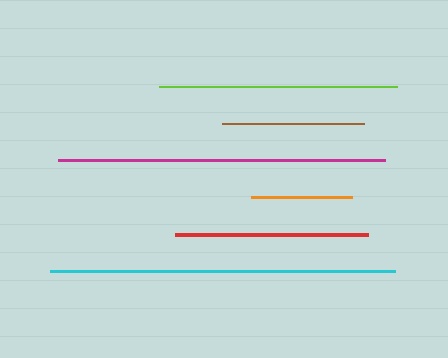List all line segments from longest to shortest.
From longest to shortest: cyan, magenta, lime, red, brown, orange.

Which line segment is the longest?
The cyan line is the longest at approximately 345 pixels.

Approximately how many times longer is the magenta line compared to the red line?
The magenta line is approximately 1.7 times the length of the red line.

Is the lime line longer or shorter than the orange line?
The lime line is longer than the orange line.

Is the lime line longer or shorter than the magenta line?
The magenta line is longer than the lime line.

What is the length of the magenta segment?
The magenta segment is approximately 327 pixels long.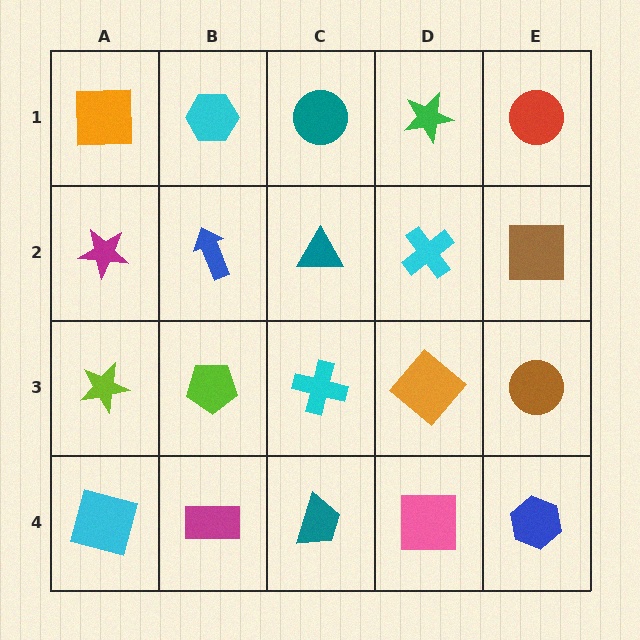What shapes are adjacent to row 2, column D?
A green star (row 1, column D), an orange diamond (row 3, column D), a teal triangle (row 2, column C), a brown square (row 2, column E).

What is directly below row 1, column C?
A teal triangle.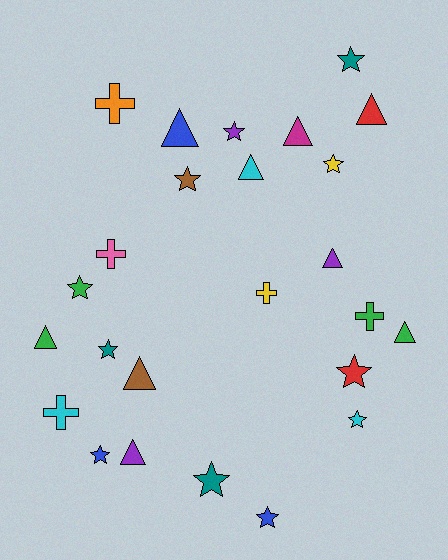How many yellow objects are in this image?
There are 2 yellow objects.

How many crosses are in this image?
There are 5 crosses.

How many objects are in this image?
There are 25 objects.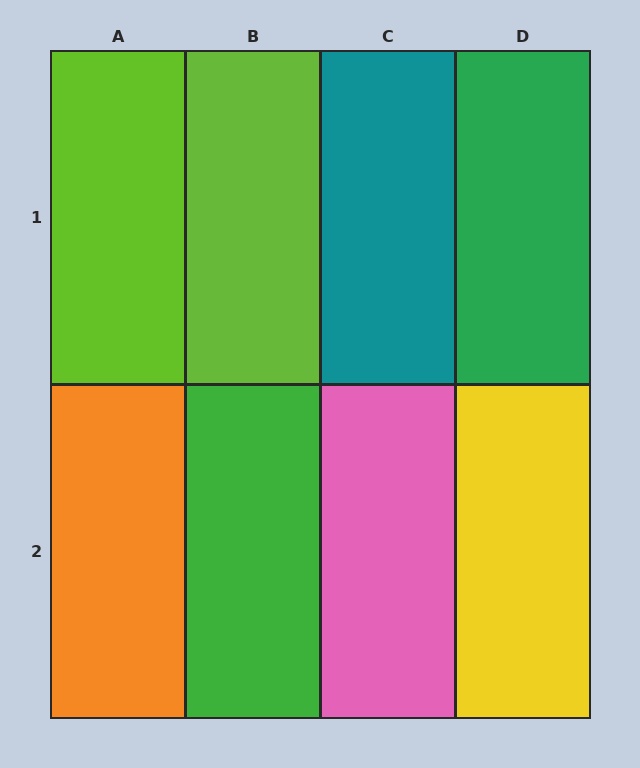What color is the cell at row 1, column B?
Lime.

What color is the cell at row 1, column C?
Teal.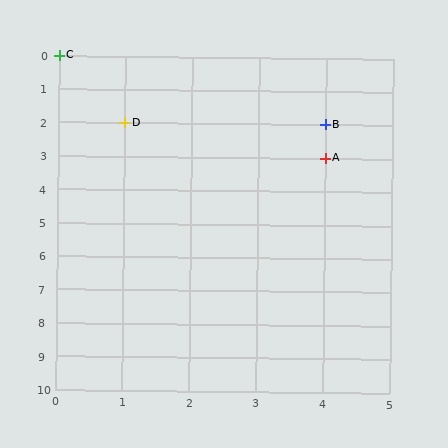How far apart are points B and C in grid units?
Points B and C are 4 columns and 2 rows apart (about 4.5 grid units diagonally).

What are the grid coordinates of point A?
Point A is at grid coordinates (4, 3).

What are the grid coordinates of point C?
Point C is at grid coordinates (0, 0).